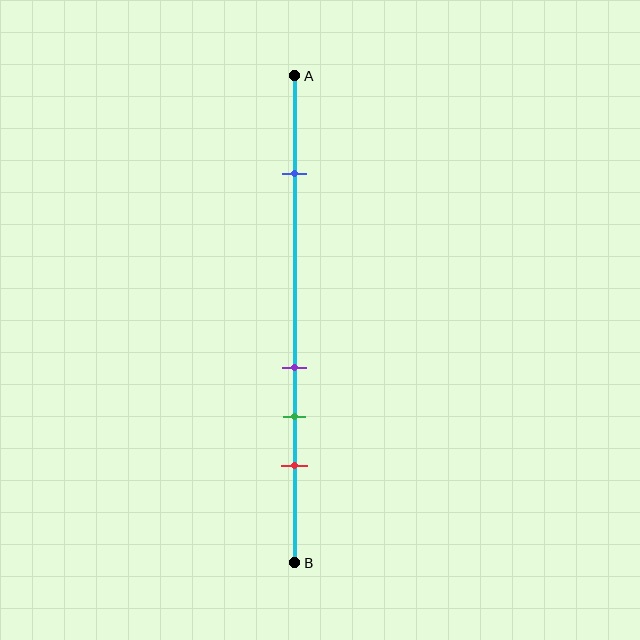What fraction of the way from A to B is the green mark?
The green mark is approximately 70% (0.7) of the way from A to B.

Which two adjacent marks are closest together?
The purple and green marks are the closest adjacent pair.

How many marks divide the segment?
There are 4 marks dividing the segment.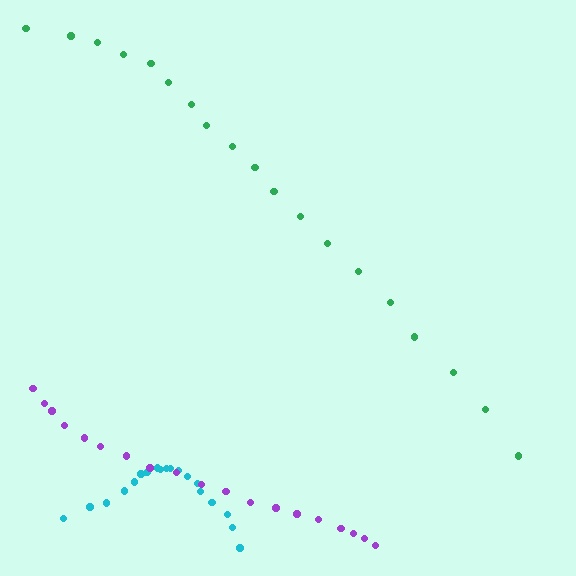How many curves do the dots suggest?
There are 3 distinct paths.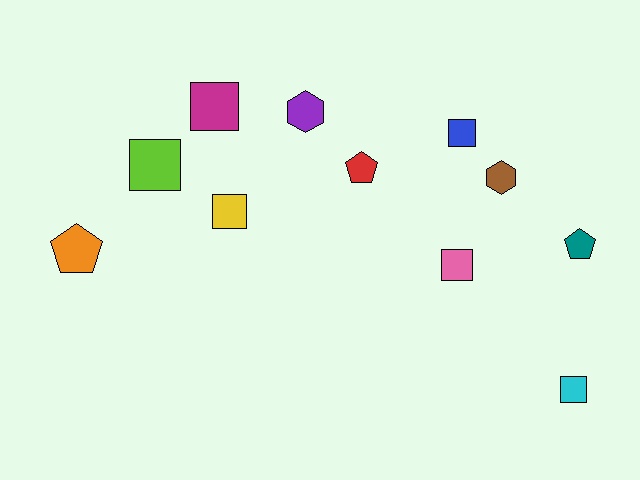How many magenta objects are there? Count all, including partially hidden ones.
There is 1 magenta object.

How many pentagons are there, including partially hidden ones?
There are 3 pentagons.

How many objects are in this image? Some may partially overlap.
There are 11 objects.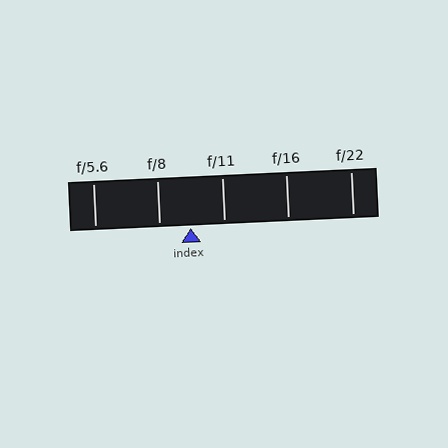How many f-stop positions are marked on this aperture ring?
There are 5 f-stop positions marked.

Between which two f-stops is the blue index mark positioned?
The index mark is between f/8 and f/11.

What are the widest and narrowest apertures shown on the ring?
The widest aperture shown is f/5.6 and the narrowest is f/22.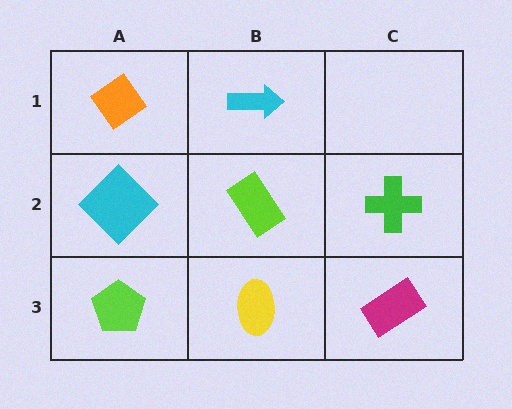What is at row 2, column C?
A green cross.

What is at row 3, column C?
A magenta rectangle.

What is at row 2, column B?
A lime rectangle.